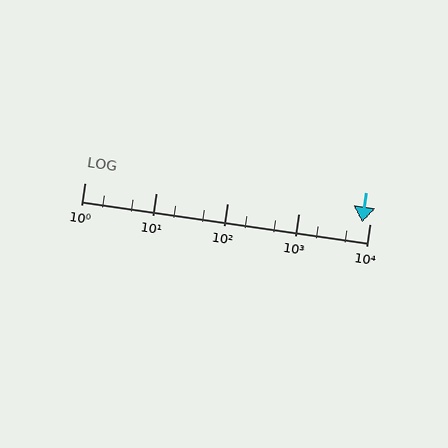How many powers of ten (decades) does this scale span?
The scale spans 4 decades, from 1 to 10000.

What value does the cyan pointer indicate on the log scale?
The pointer indicates approximately 7800.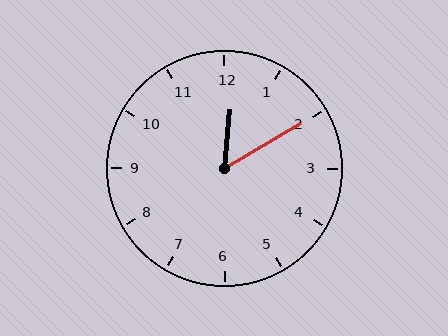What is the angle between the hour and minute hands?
Approximately 55 degrees.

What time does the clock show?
12:10.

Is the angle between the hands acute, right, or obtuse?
It is acute.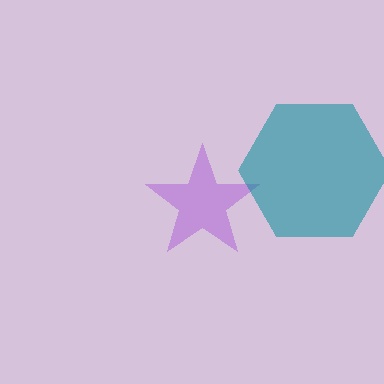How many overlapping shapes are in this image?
There are 2 overlapping shapes in the image.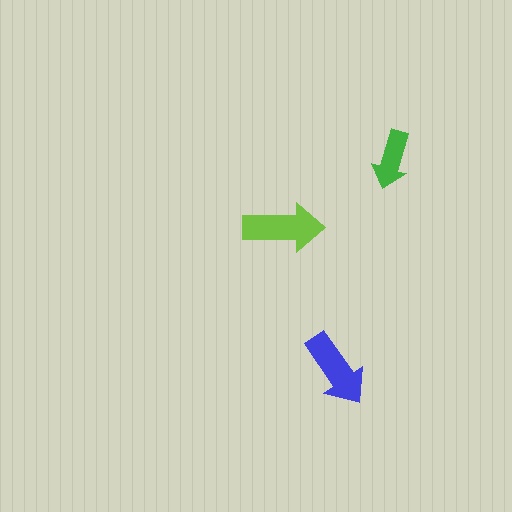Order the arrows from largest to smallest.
the lime one, the blue one, the green one.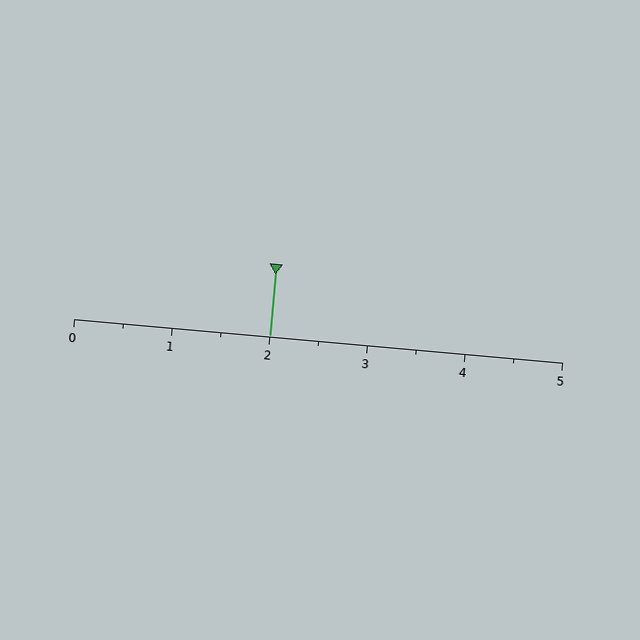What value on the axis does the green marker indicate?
The marker indicates approximately 2.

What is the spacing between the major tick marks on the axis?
The major ticks are spaced 1 apart.